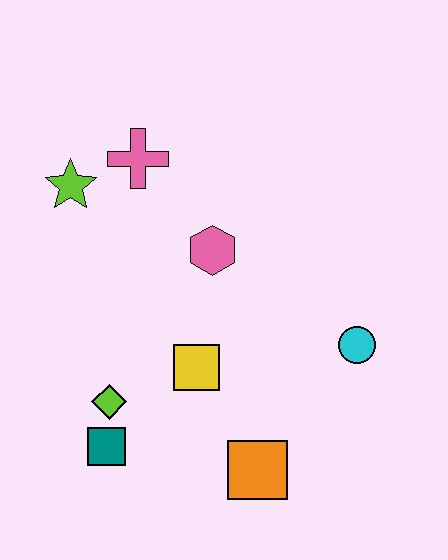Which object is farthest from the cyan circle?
The lime star is farthest from the cyan circle.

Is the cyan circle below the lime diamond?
No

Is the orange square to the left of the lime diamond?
No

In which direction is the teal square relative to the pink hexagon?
The teal square is below the pink hexagon.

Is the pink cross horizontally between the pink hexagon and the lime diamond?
Yes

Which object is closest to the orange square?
The yellow square is closest to the orange square.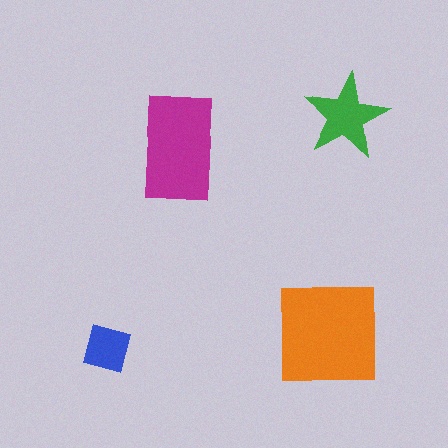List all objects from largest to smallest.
The orange square, the magenta rectangle, the green star, the blue diamond.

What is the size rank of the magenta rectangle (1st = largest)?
2nd.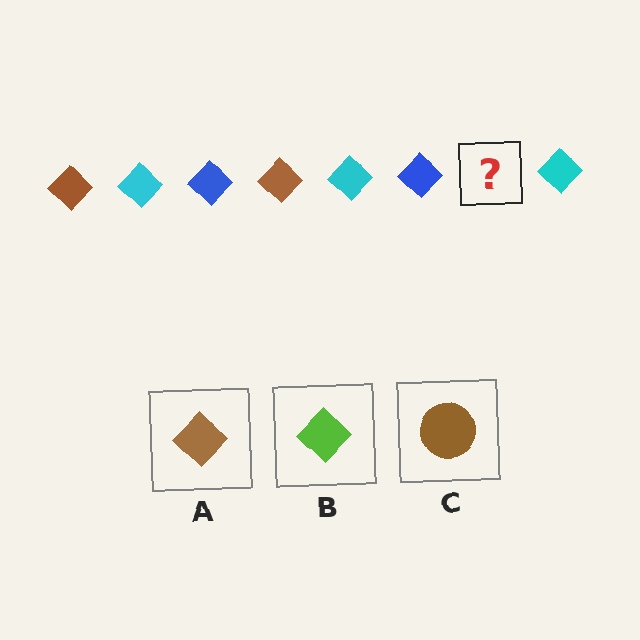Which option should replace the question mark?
Option A.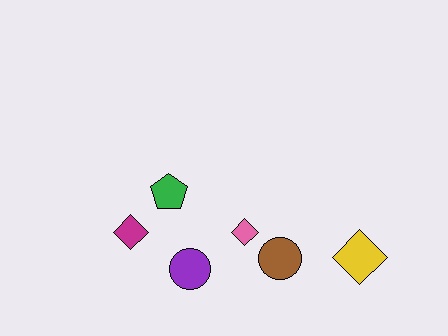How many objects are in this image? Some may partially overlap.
There are 6 objects.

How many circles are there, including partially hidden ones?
There are 2 circles.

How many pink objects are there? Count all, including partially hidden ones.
There is 1 pink object.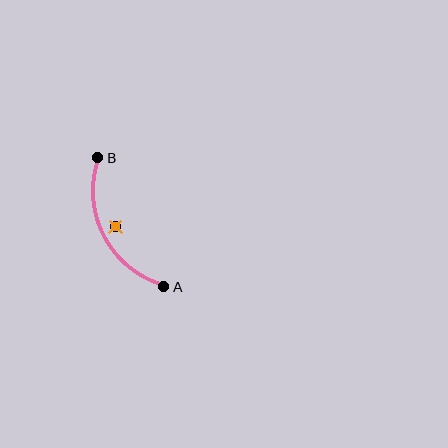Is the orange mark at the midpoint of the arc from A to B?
No — the orange mark does not lie on the arc at all. It sits slightly inside the curve.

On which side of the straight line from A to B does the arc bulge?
The arc bulges to the left of the straight line connecting A and B.